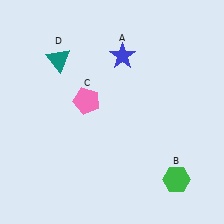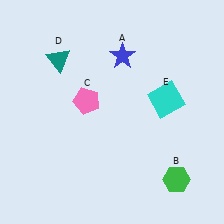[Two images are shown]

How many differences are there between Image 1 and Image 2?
There is 1 difference between the two images.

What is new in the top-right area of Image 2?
A cyan square (E) was added in the top-right area of Image 2.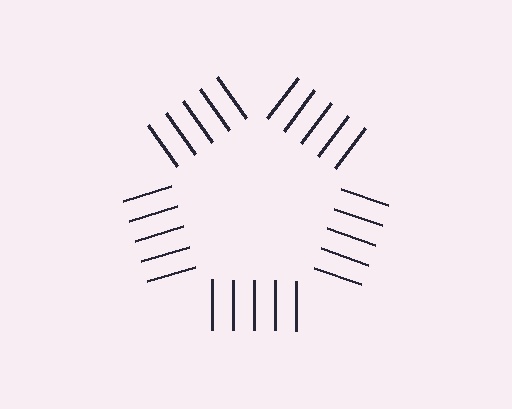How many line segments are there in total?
25 — 5 along each of the 5 edges.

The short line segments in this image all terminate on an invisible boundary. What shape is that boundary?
An illusory pentagon — the line segments terminate on its edges but no continuous stroke is drawn.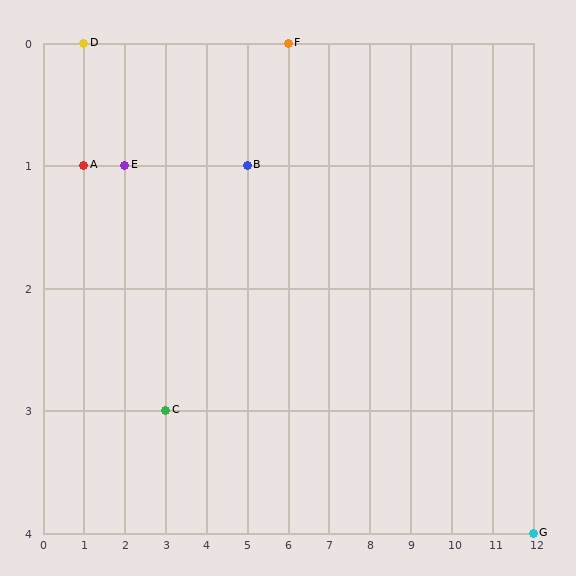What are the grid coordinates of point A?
Point A is at grid coordinates (1, 1).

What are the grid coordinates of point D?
Point D is at grid coordinates (1, 0).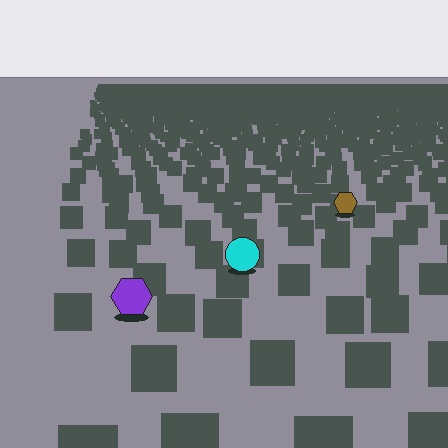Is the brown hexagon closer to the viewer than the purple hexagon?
No. The purple hexagon is closer — you can tell from the texture gradient: the ground texture is coarser near it.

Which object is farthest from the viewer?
The brown hexagon is farthest from the viewer. It appears smaller and the ground texture around it is denser.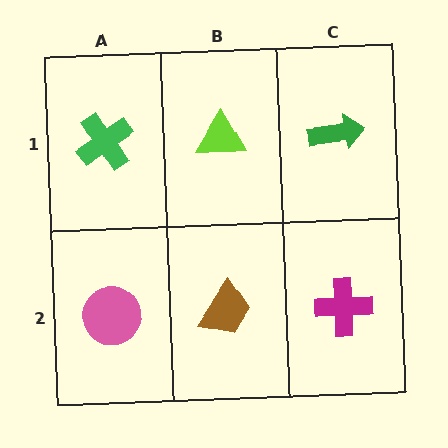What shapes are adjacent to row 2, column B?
A lime triangle (row 1, column B), a pink circle (row 2, column A), a magenta cross (row 2, column C).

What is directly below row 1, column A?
A pink circle.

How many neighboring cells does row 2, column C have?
2.